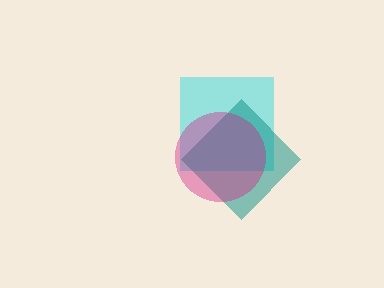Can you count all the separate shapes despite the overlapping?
Yes, there are 3 separate shapes.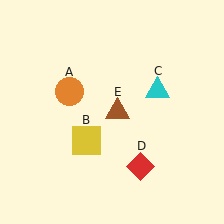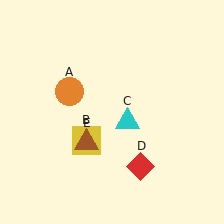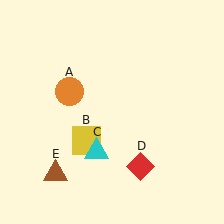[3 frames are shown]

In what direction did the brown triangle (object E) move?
The brown triangle (object E) moved down and to the left.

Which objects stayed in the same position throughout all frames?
Orange circle (object A) and yellow square (object B) and red diamond (object D) remained stationary.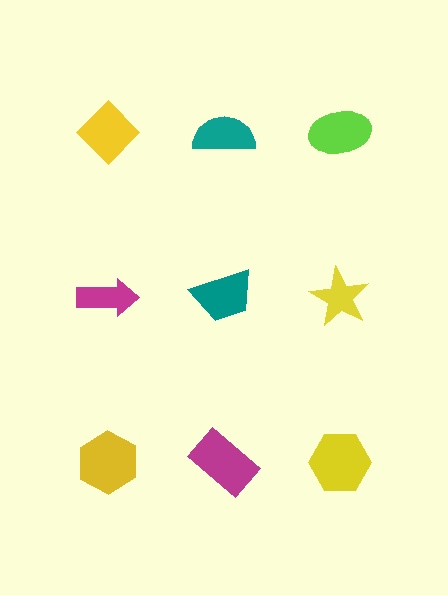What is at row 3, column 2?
A magenta rectangle.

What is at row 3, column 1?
A yellow hexagon.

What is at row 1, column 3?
A lime ellipse.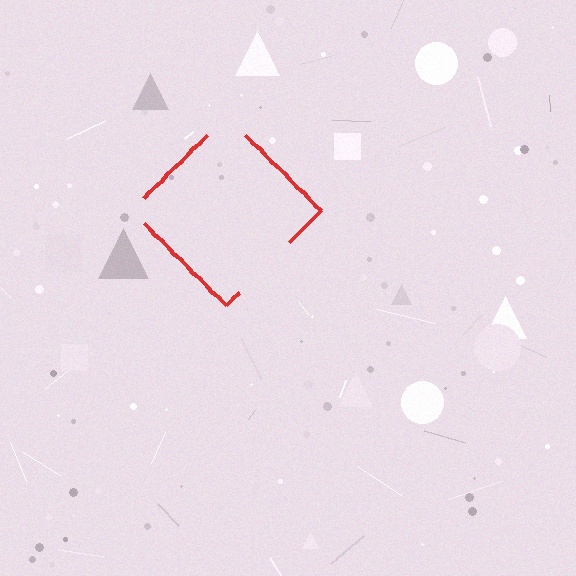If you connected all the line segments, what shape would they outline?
They would outline a diamond.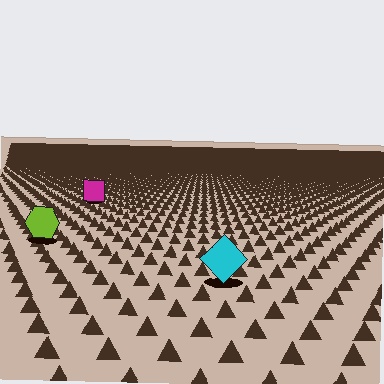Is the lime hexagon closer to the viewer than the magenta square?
Yes. The lime hexagon is closer — you can tell from the texture gradient: the ground texture is coarser near it.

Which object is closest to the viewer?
The cyan diamond is closest. The texture marks near it are larger and more spread out.